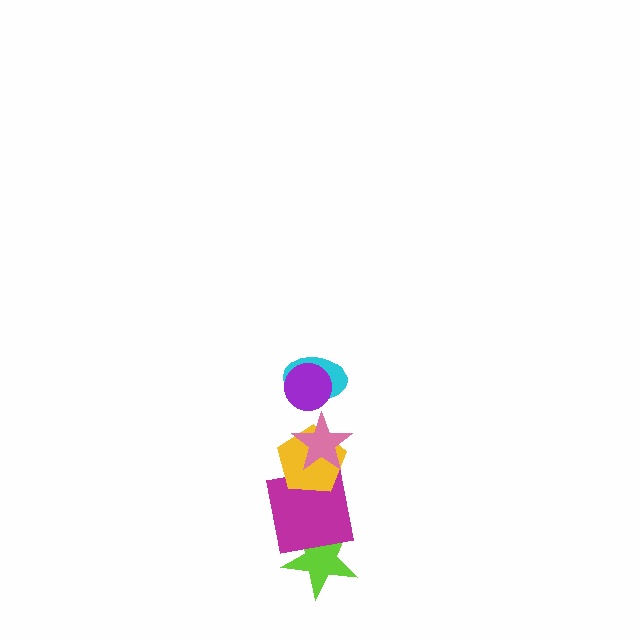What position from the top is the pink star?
The pink star is 3rd from the top.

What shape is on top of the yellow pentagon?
The pink star is on top of the yellow pentagon.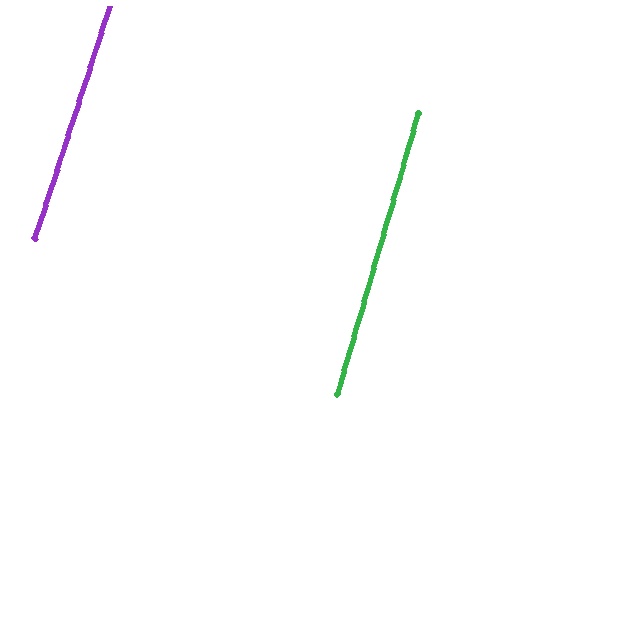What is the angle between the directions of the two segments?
Approximately 2 degrees.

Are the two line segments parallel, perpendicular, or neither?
Parallel — their directions differ by only 1.9°.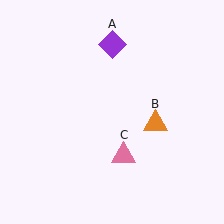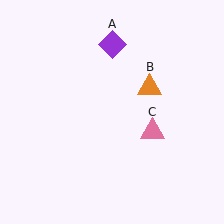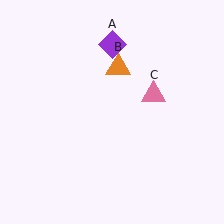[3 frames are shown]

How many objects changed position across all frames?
2 objects changed position: orange triangle (object B), pink triangle (object C).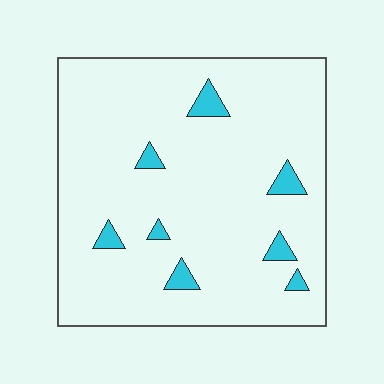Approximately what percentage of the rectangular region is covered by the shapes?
Approximately 5%.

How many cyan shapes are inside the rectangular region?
8.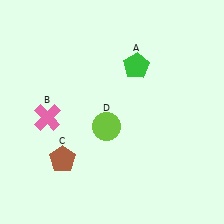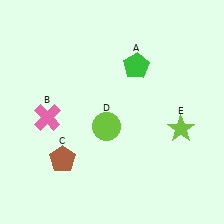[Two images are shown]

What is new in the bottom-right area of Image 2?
A lime star (E) was added in the bottom-right area of Image 2.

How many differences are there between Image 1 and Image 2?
There is 1 difference between the two images.